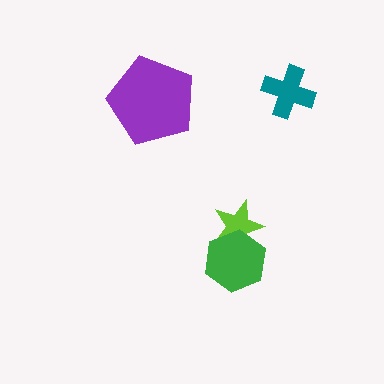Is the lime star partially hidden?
Yes, it is partially covered by another shape.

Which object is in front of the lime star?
The green hexagon is in front of the lime star.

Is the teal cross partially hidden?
No, no other shape covers it.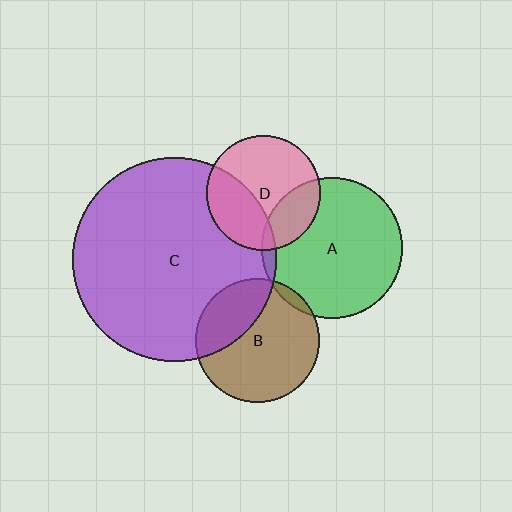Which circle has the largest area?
Circle C (purple).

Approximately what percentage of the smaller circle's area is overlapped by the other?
Approximately 5%.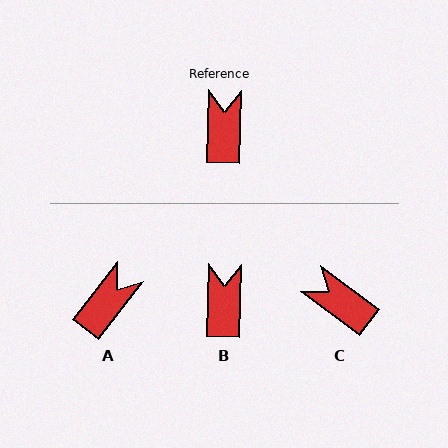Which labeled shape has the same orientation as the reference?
B.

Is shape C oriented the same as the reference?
No, it is off by about 55 degrees.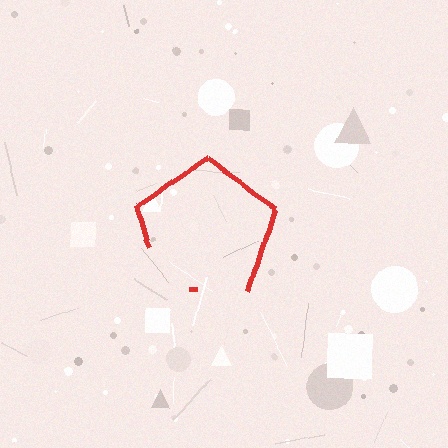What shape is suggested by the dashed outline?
The dashed outline suggests a pentagon.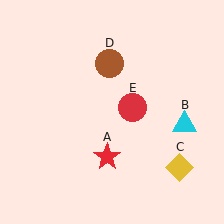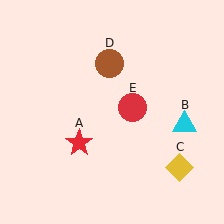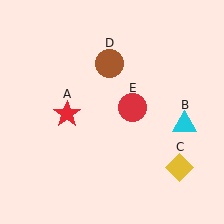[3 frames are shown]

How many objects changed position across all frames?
1 object changed position: red star (object A).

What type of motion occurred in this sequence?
The red star (object A) rotated clockwise around the center of the scene.